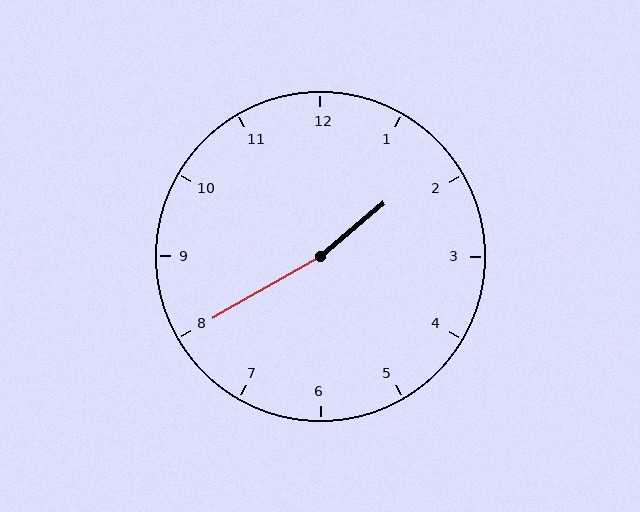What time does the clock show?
1:40.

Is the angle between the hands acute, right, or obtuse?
It is obtuse.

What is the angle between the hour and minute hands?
Approximately 170 degrees.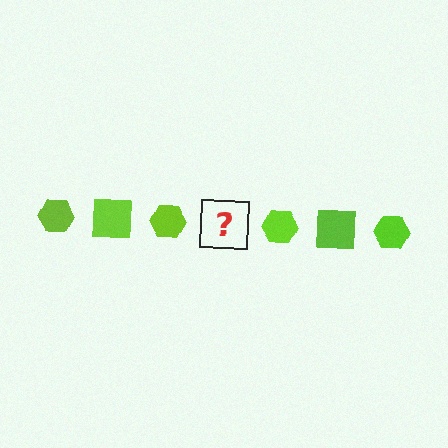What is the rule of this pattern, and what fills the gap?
The rule is that the pattern cycles through hexagon, square shapes in lime. The gap should be filled with a lime square.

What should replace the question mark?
The question mark should be replaced with a lime square.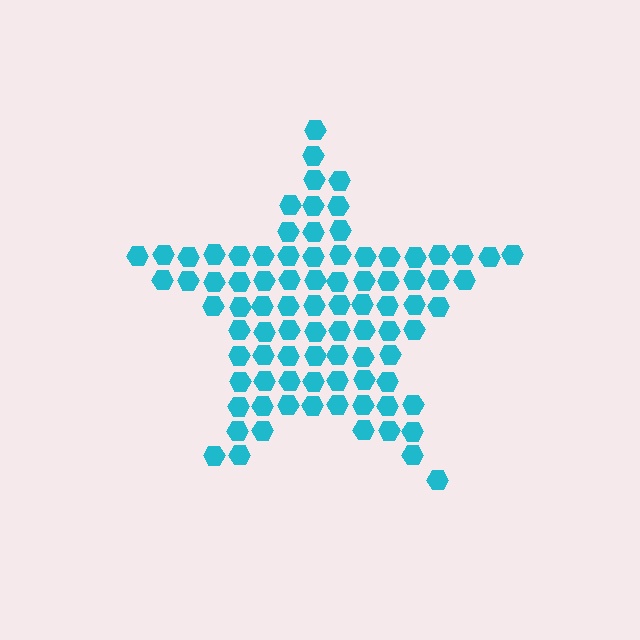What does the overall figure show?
The overall figure shows a star.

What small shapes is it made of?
It is made of small hexagons.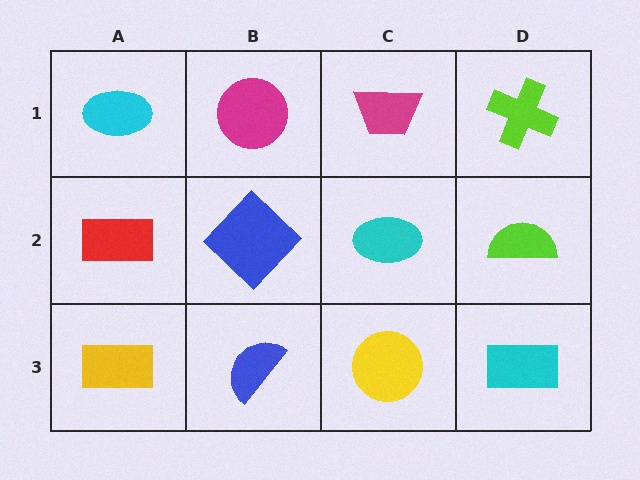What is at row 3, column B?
A blue semicircle.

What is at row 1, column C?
A magenta trapezoid.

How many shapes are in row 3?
4 shapes.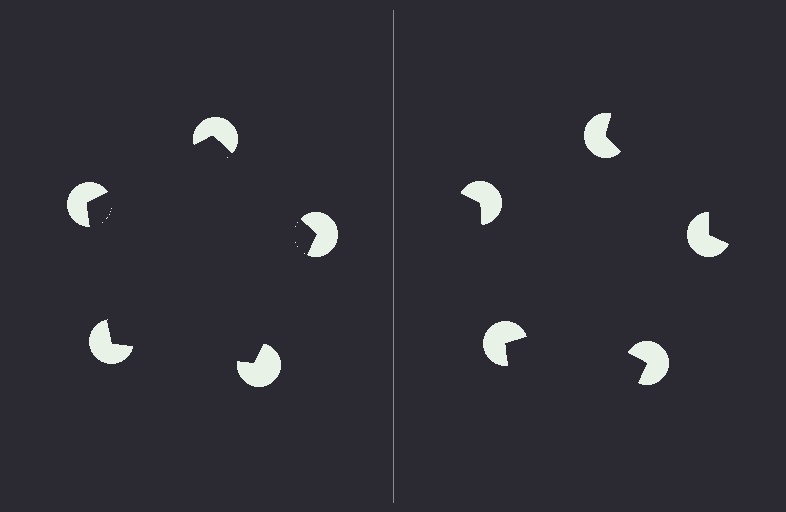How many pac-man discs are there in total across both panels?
10 — 5 on each side.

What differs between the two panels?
The pac-man discs are positioned identically on both sides; only the wedge orientations differ. On the left they align to a pentagon; on the right they are misaligned.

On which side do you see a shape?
An illusory pentagon appears on the left side. On the right side the wedge cuts are rotated, so no coherent shape forms.